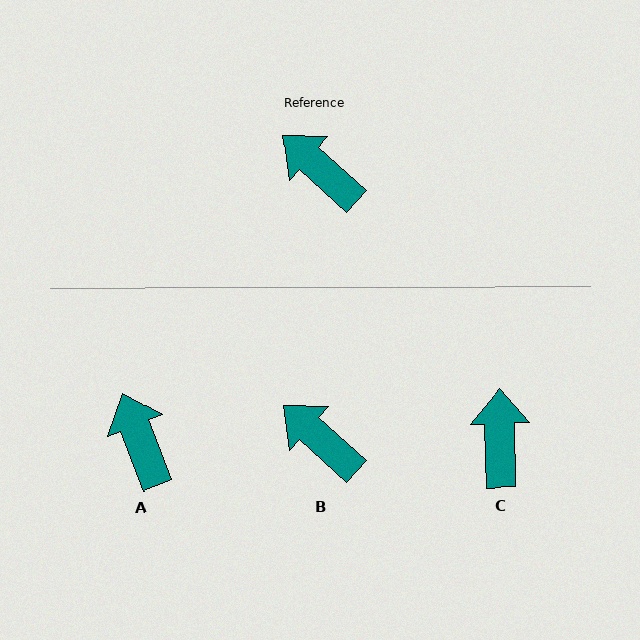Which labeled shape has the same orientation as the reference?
B.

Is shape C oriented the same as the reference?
No, it is off by about 47 degrees.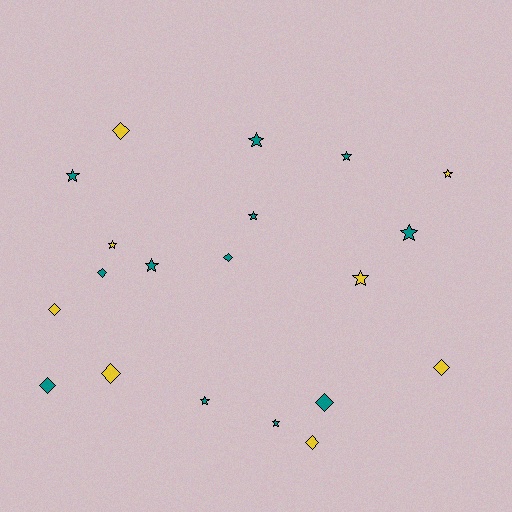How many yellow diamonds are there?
There are 5 yellow diamonds.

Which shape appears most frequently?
Star, with 11 objects.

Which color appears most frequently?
Teal, with 12 objects.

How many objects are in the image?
There are 20 objects.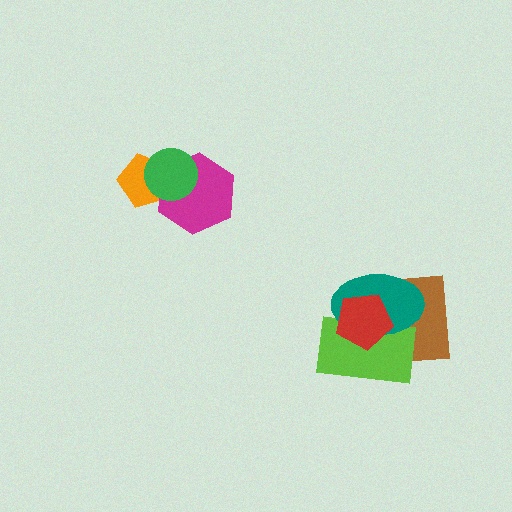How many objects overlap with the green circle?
2 objects overlap with the green circle.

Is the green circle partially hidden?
No, no other shape covers it.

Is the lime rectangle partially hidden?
Yes, it is partially covered by another shape.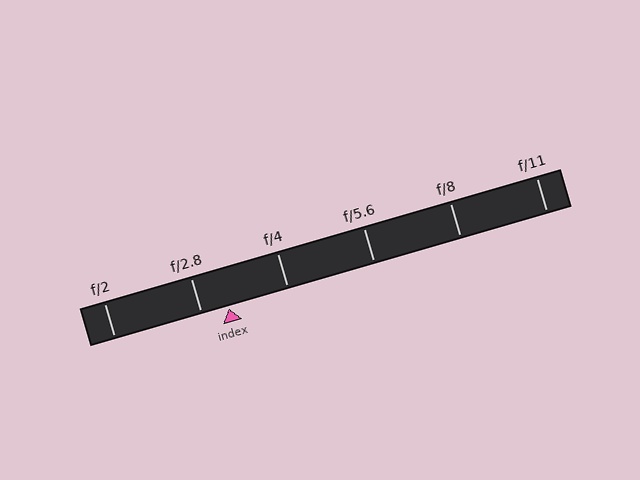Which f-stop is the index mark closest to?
The index mark is closest to f/2.8.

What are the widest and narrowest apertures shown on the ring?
The widest aperture shown is f/2 and the narrowest is f/11.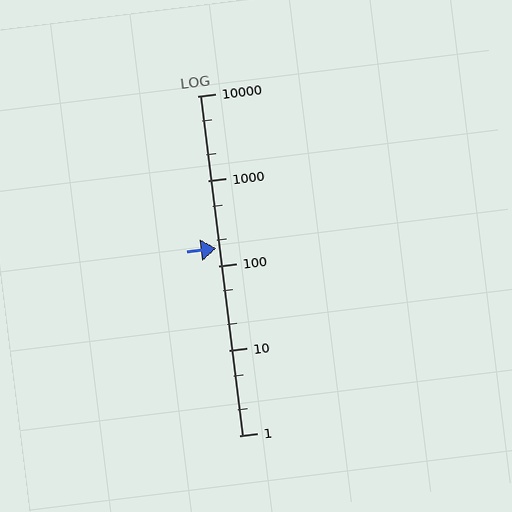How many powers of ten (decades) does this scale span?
The scale spans 4 decades, from 1 to 10000.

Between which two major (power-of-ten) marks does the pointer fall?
The pointer is between 100 and 1000.